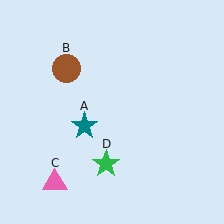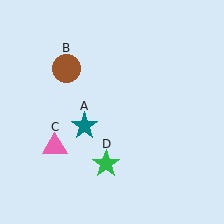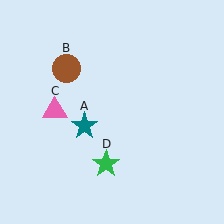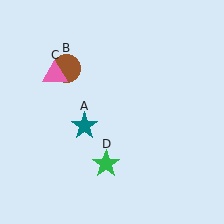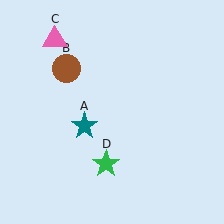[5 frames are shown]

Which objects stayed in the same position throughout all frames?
Teal star (object A) and brown circle (object B) and green star (object D) remained stationary.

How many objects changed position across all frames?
1 object changed position: pink triangle (object C).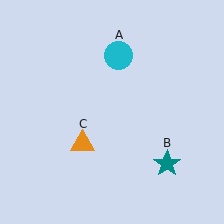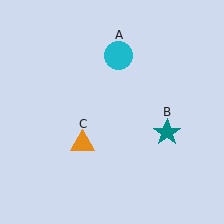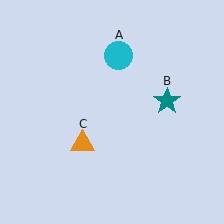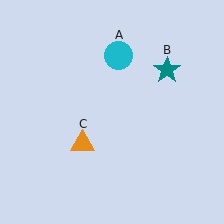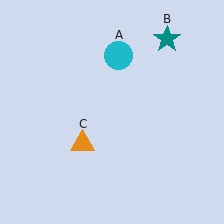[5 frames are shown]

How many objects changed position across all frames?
1 object changed position: teal star (object B).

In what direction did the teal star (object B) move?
The teal star (object B) moved up.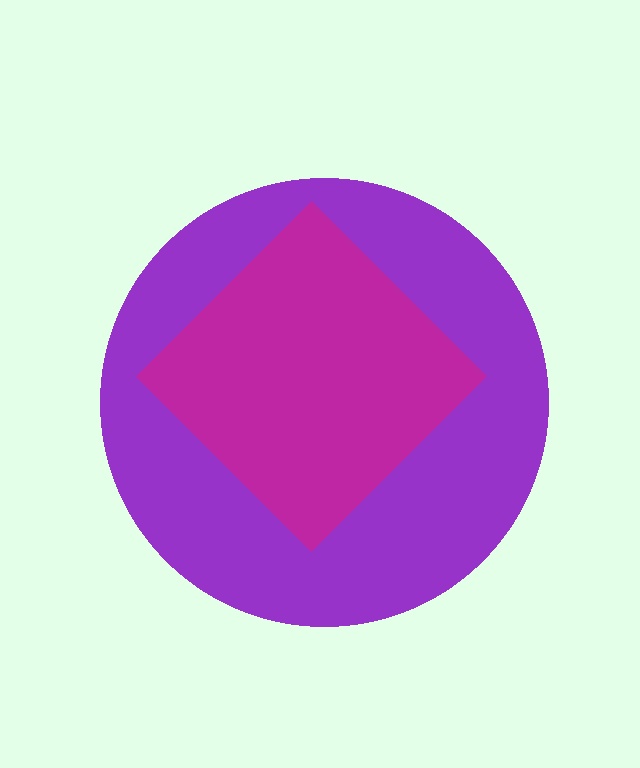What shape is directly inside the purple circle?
The magenta diamond.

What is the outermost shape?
The purple circle.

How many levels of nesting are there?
2.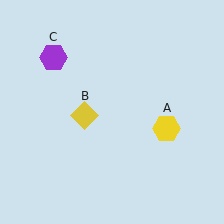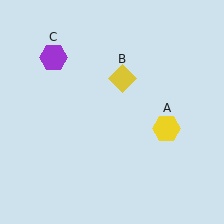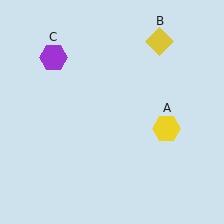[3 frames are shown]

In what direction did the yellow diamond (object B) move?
The yellow diamond (object B) moved up and to the right.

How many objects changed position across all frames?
1 object changed position: yellow diamond (object B).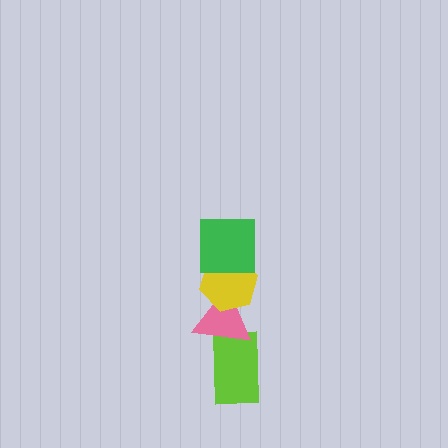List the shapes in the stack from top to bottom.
From top to bottom: the green square, the yellow hexagon, the pink triangle, the lime rectangle.